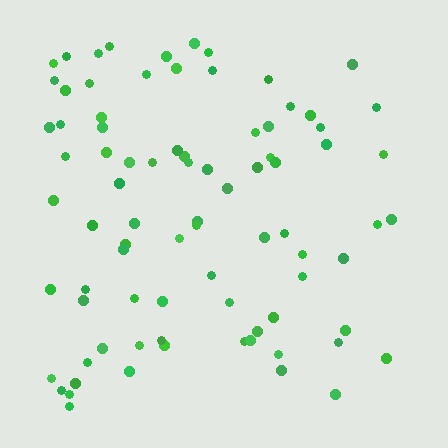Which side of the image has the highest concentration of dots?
The left.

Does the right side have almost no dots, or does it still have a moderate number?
Still a moderate number, just noticeably fewer than the left.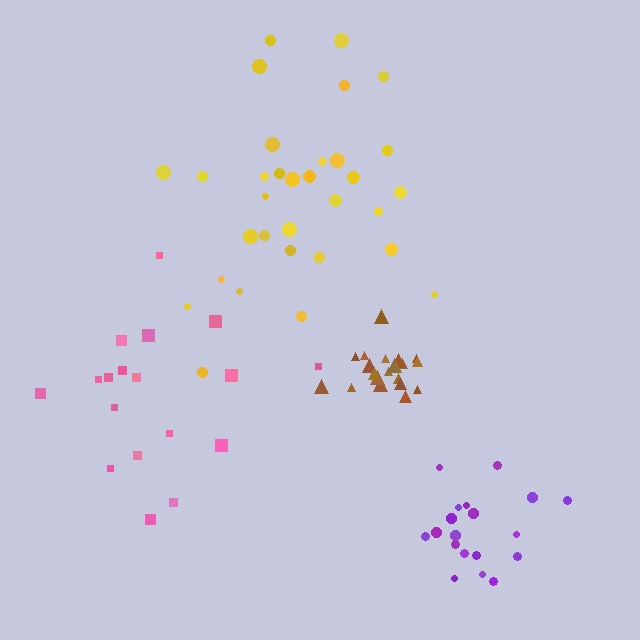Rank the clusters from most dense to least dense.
brown, purple, yellow, pink.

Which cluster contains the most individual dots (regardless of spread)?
Yellow (32).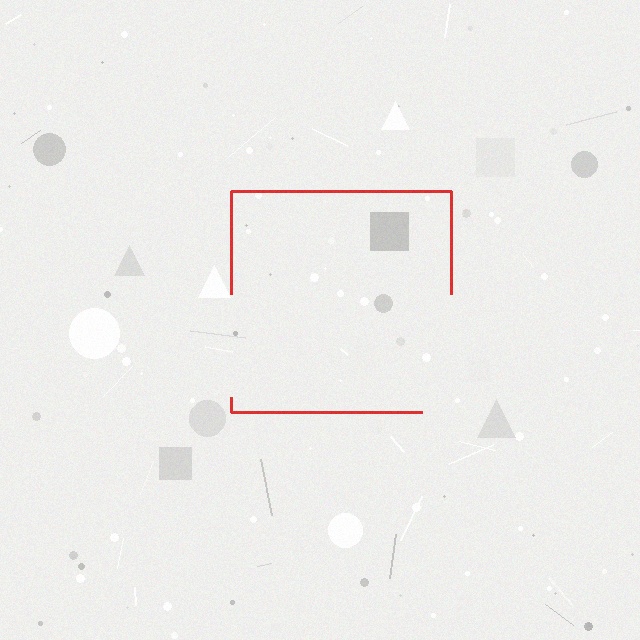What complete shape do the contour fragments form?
The contour fragments form a square.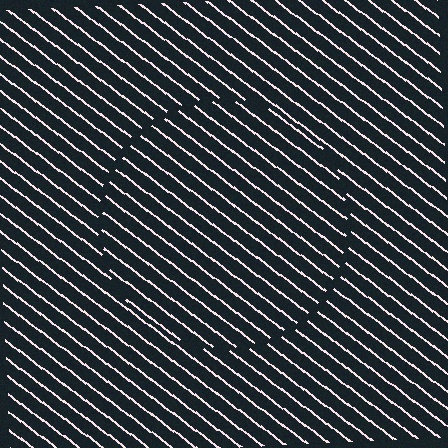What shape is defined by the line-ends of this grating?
An illusory circle. The interior of the shape contains the same grating, shifted by half a period — the contour is defined by the phase discontinuity where line-ends from the inner and outer gratings abut.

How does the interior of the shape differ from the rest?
The interior of the shape contains the same grating, shifted by half a period — the contour is defined by the phase discontinuity where line-ends from the inner and outer gratings abut.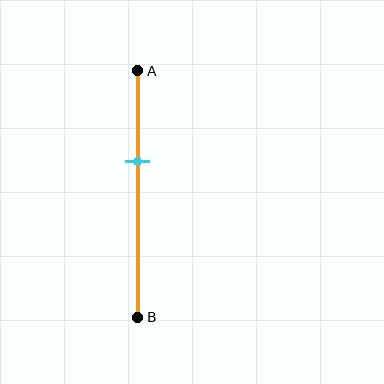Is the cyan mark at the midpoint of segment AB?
No, the mark is at about 35% from A, not at the 50% midpoint.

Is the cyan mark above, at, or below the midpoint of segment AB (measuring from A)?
The cyan mark is above the midpoint of segment AB.